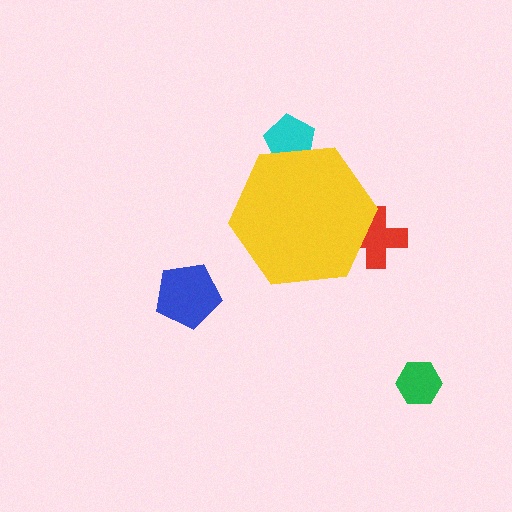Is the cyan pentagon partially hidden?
Yes, the cyan pentagon is partially hidden behind the yellow hexagon.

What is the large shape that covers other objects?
A yellow hexagon.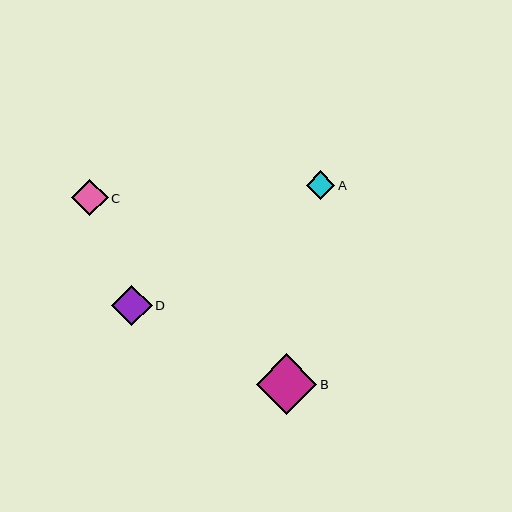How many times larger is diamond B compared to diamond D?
Diamond B is approximately 1.5 times the size of diamond D.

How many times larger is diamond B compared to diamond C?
Diamond B is approximately 1.7 times the size of diamond C.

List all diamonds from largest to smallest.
From largest to smallest: B, D, C, A.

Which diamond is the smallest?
Diamond A is the smallest with a size of approximately 29 pixels.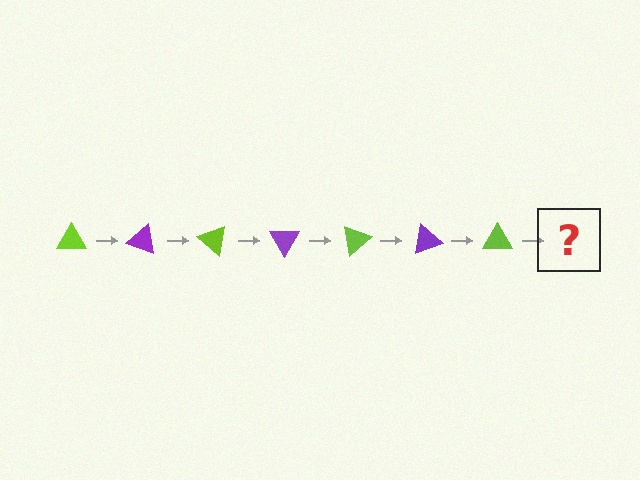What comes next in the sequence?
The next element should be a purple triangle, rotated 140 degrees from the start.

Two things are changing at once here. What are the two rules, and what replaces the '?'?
The two rules are that it rotates 20 degrees each step and the color cycles through lime and purple. The '?' should be a purple triangle, rotated 140 degrees from the start.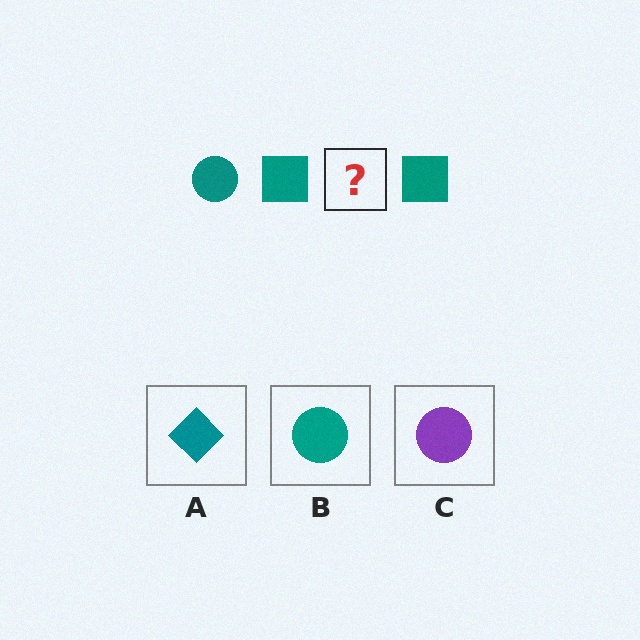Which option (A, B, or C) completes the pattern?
B.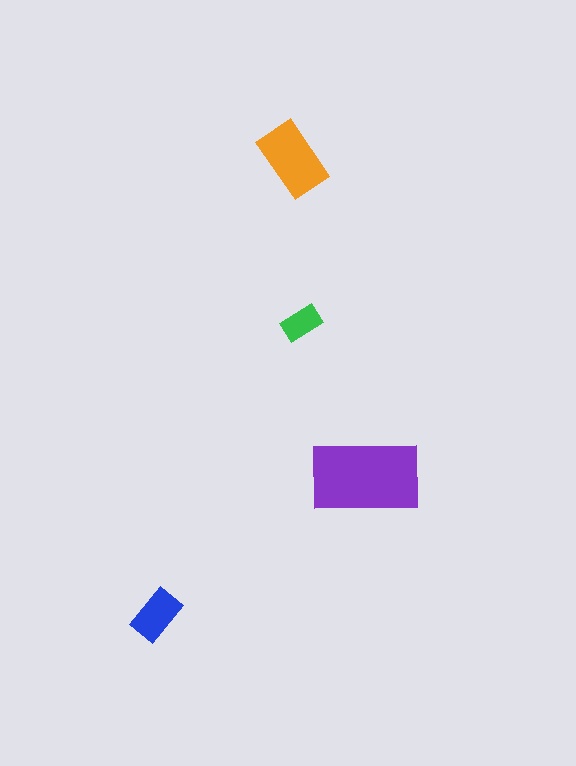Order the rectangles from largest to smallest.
the purple one, the orange one, the blue one, the green one.